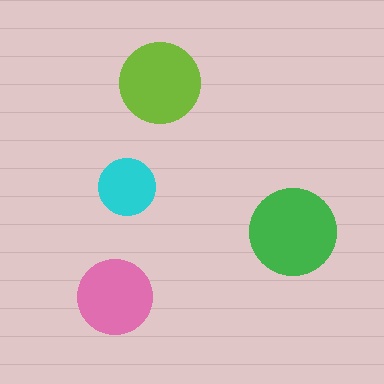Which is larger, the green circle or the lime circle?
The green one.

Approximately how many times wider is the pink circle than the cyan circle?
About 1.5 times wider.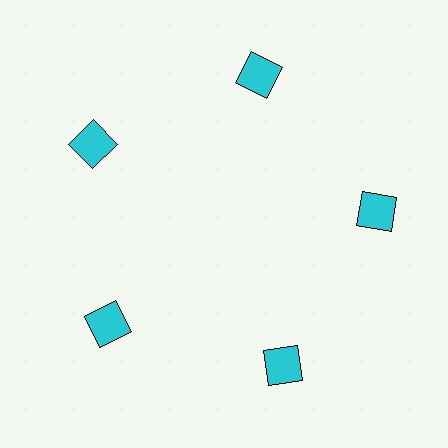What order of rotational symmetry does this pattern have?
This pattern has 5-fold rotational symmetry.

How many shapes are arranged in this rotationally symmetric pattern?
There are 5 shapes, arranged in 5 groups of 1.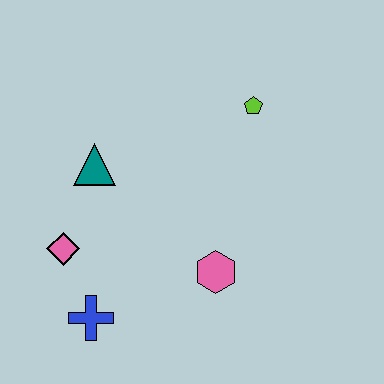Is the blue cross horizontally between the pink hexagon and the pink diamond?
Yes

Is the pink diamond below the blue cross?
No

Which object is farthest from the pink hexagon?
The lime pentagon is farthest from the pink hexagon.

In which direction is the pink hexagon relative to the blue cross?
The pink hexagon is to the right of the blue cross.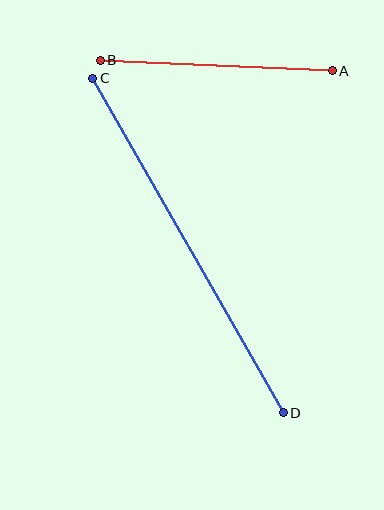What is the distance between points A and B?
The distance is approximately 232 pixels.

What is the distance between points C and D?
The distance is approximately 385 pixels.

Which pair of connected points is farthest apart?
Points C and D are farthest apart.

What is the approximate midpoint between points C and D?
The midpoint is at approximately (188, 246) pixels.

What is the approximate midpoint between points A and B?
The midpoint is at approximately (216, 66) pixels.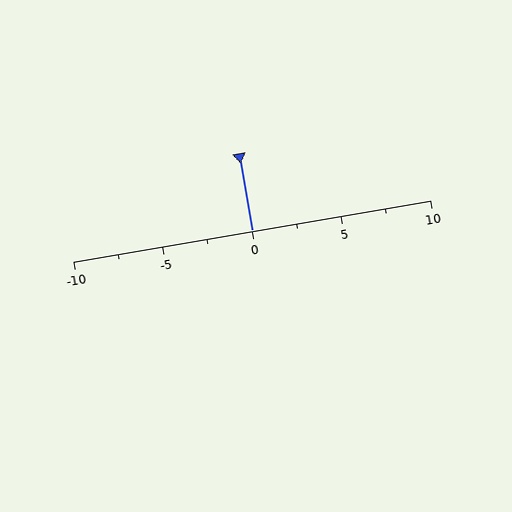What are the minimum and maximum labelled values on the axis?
The axis runs from -10 to 10.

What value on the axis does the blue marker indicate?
The marker indicates approximately 0.